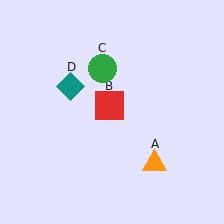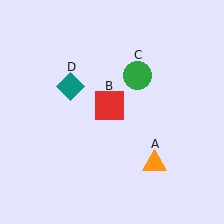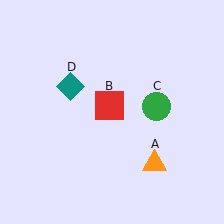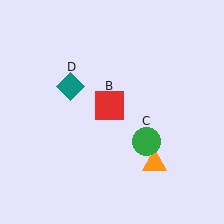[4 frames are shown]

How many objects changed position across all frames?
1 object changed position: green circle (object C).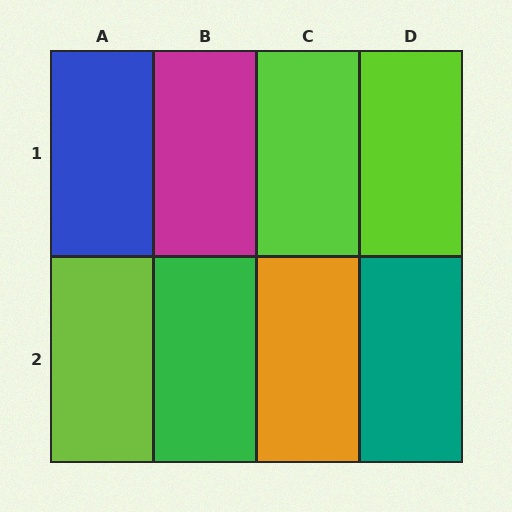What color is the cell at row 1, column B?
Magenta.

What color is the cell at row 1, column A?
Blue.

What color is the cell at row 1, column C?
Lime.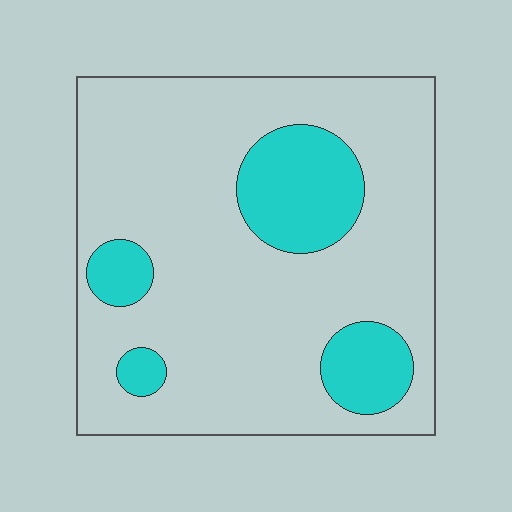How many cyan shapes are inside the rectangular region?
4.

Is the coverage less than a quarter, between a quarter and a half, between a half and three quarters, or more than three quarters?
Less than a quarter.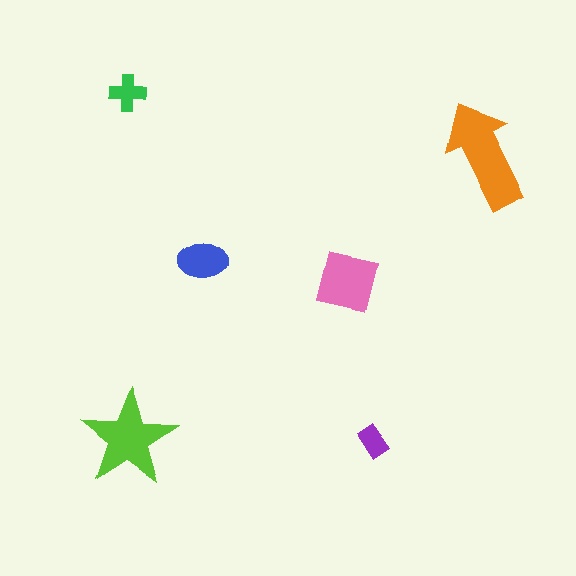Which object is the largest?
The orange arrow.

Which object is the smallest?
The purple rectangle.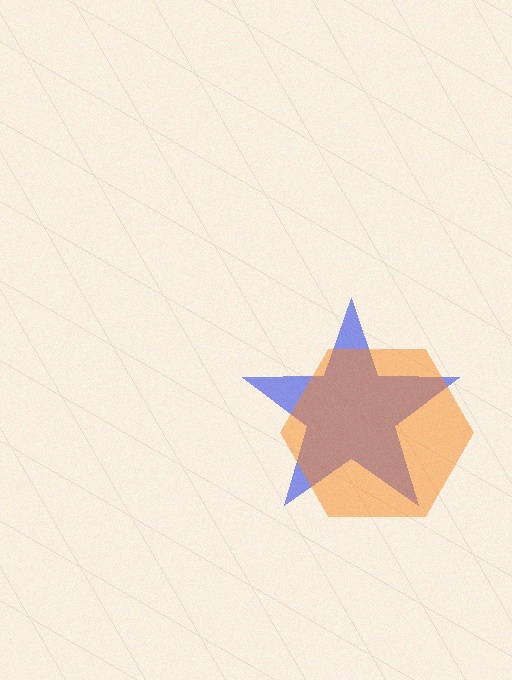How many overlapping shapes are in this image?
There are 2 overlapping shapes in the image.